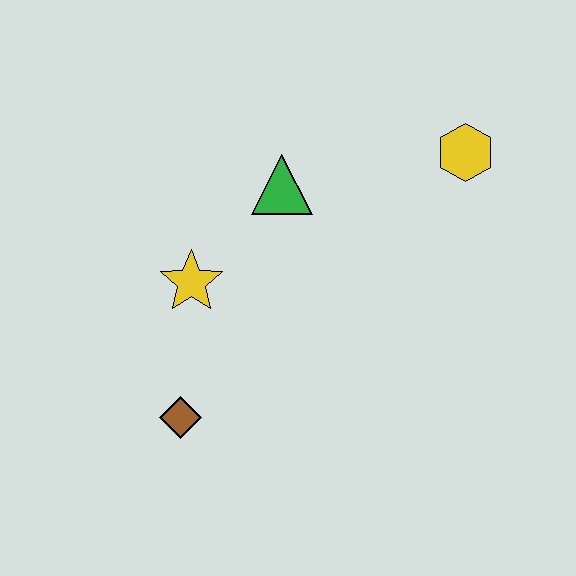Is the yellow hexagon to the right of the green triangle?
Yes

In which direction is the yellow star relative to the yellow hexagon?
The yellow star is to the left of the yellow hexagon.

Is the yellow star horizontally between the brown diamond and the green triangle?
Yes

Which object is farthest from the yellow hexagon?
The brown diamond is farthest from the yellow hexagon.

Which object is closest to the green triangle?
The yellow star is closest to the green triangle.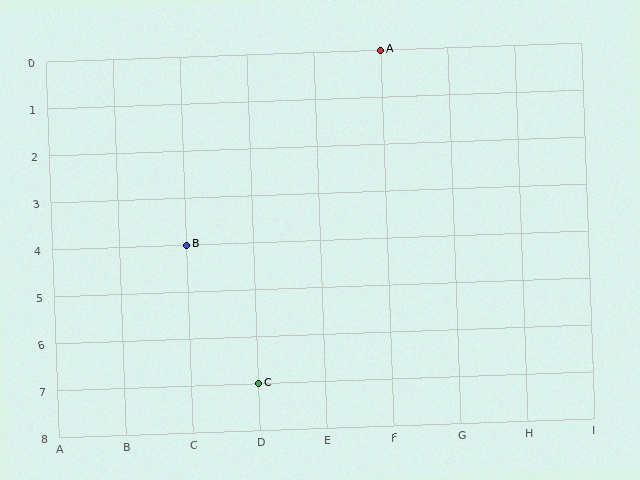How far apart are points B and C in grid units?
Points B and C are 1 column and 3 rows apart (about 3.2 grid units diagonally).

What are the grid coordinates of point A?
Point A is at grid coordinates (F, 0).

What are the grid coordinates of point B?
Point B is at grid coordinates (C, 4).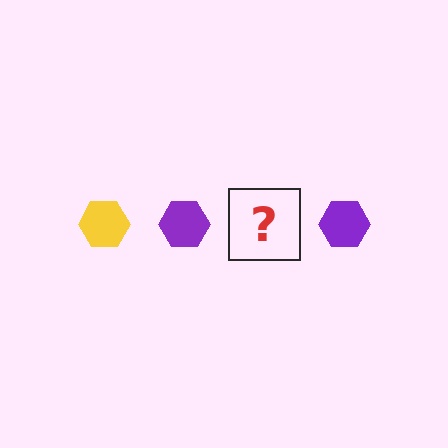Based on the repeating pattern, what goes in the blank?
The blank should be a yellow hexagon.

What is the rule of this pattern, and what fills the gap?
The rule is that the pattern cycles through yellow, purple hexagons. The gap should be filled with a yellow hexagon.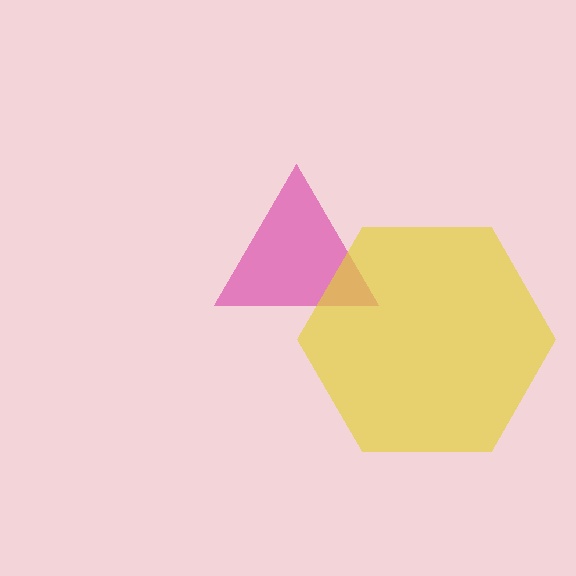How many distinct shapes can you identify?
There are 2 distinct shapes: a magenta triangle, a yellow hexagon.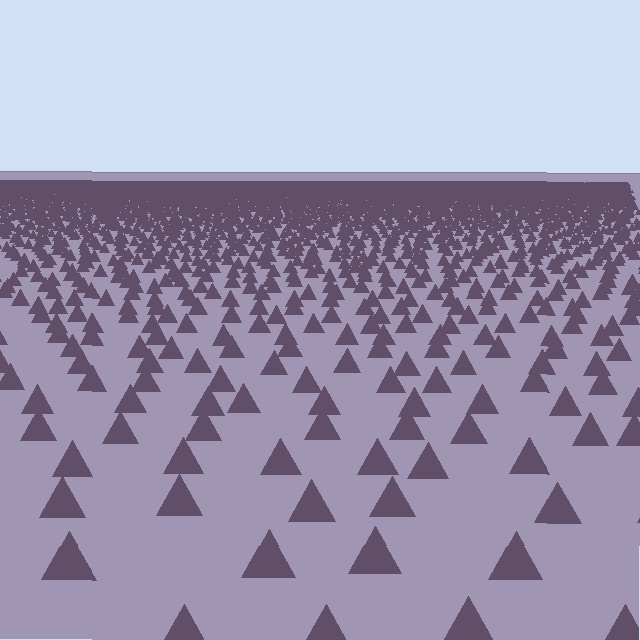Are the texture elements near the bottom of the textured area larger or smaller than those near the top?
Larger. Near the bottom, elements are closer to the viewer and appear at a bigger on-screen size.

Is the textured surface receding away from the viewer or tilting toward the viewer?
The surface is receding away from the viewer. Texture elements get smaller and denser toward the top.